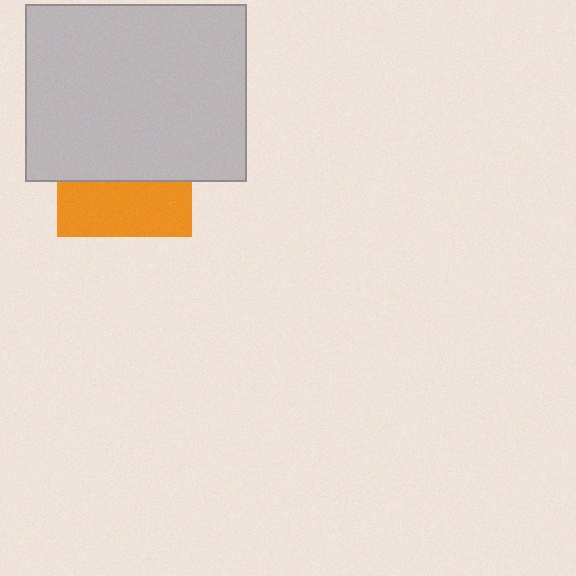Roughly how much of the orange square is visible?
A small part of it is visible (roughly 41%).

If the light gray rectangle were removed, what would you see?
You would see the complete orange square.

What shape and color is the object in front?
The object in front is a light gray rectangle.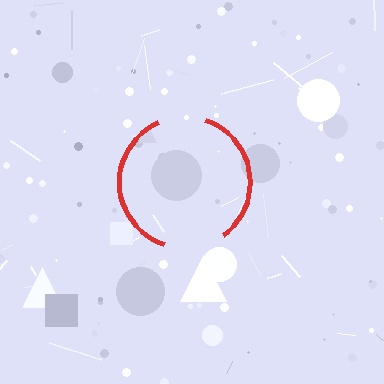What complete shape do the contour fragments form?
The contour fragments form a circle.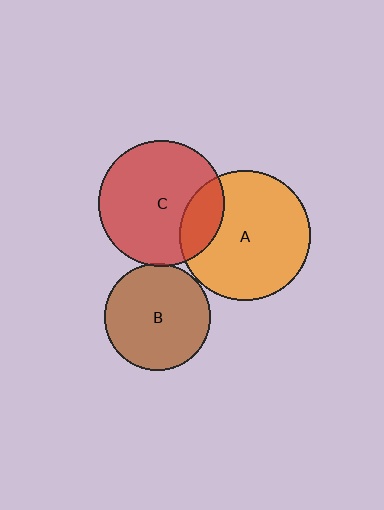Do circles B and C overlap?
Yes.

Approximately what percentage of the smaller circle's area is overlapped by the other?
Approximately 5%.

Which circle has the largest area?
Circle A (orange).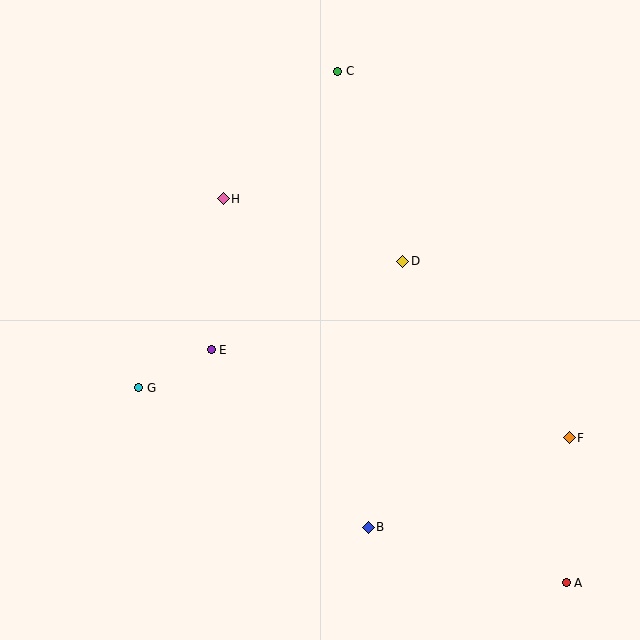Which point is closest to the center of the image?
Point D at (403, 261) is closest to the center.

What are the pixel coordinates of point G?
Point G is at (139, 388).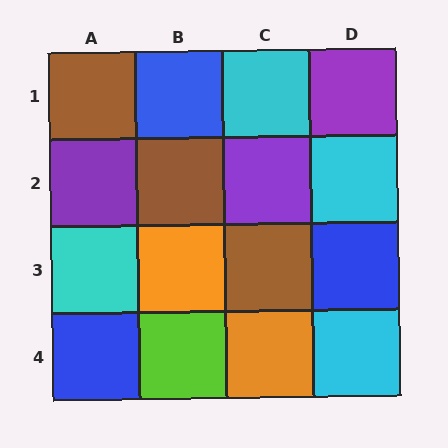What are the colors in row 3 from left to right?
Cyan, orange, brown, blue.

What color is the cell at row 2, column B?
Brown.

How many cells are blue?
3 cells are blue.